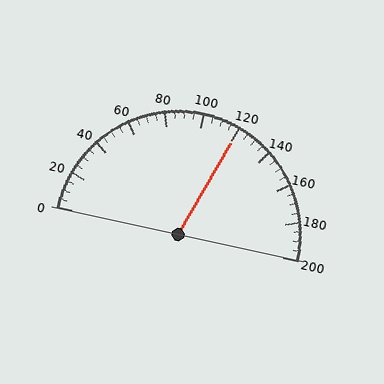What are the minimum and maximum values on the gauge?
The gauge ranges from 0 to 200.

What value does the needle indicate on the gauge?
The needle indicates approximately 120.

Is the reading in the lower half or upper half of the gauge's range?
The reading is in the upper half of the range (0 to 200).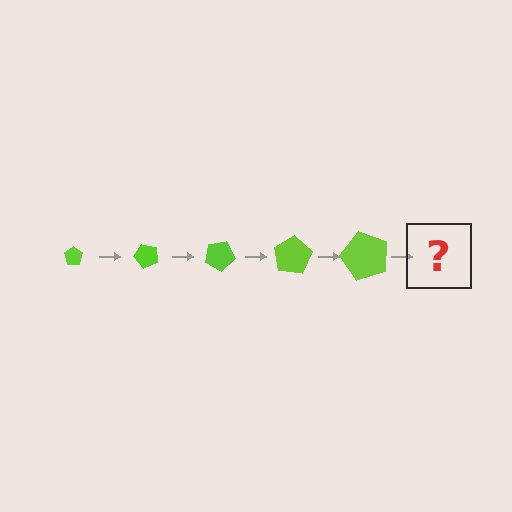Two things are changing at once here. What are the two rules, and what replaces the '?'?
The two rules are that the pentagon grows larger each step and it rotates 50 degrees each step. The '?' should be a pentagon, larger than the previous one and rotated 250 degrees from the start.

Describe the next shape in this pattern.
It should be a pentagon, larger than the previous one and rotated 250 degrees from the start.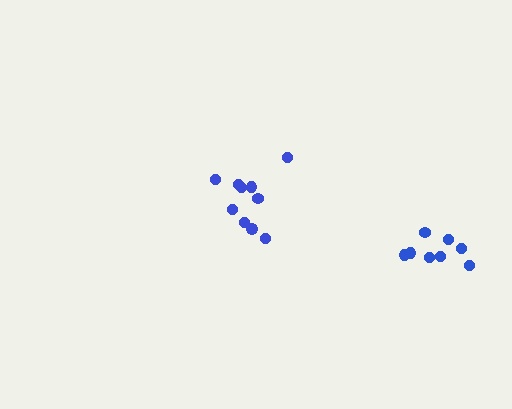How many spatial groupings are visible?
There are 2 spatial groupings.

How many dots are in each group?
Group 1: 10 dots, Group 2: 8 dots (18 total).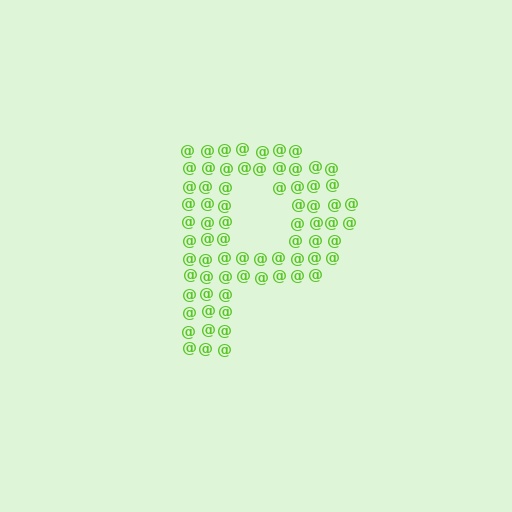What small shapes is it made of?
It is made of small at signs.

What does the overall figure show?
The overall figure shows the letter P.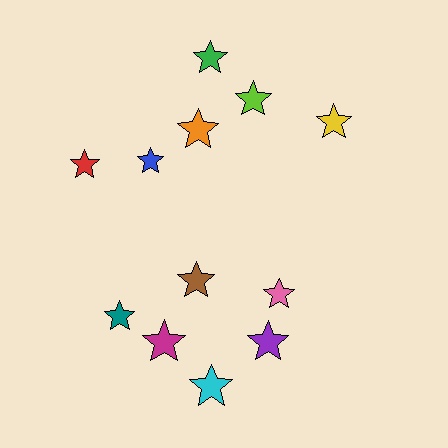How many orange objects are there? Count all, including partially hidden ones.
There is 1 orange object.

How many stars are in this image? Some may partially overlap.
There are 12 stars.